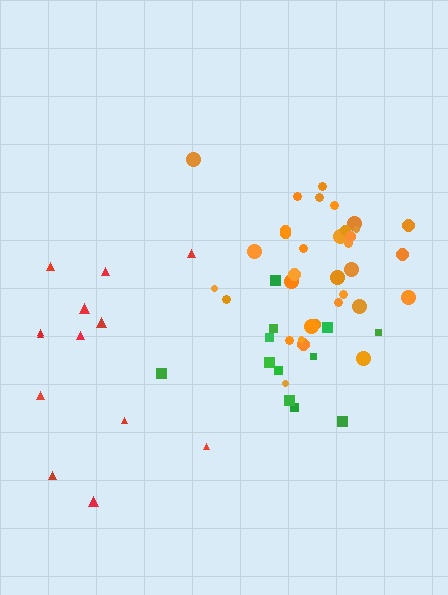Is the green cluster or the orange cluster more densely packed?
Orange.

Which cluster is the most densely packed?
Orange.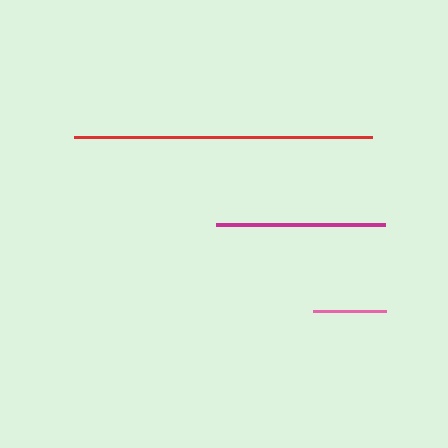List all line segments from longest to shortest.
From longest to shortest: red, magenta, pink.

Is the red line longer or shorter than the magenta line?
The red line is longer than the magenta line.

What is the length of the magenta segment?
The magenta segment is approximately 169 pixels long.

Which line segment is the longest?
The red line is the longest at approximately 298 pixels.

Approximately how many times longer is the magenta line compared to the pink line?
The magenta line is approximately 2.3 times the length of the pink line.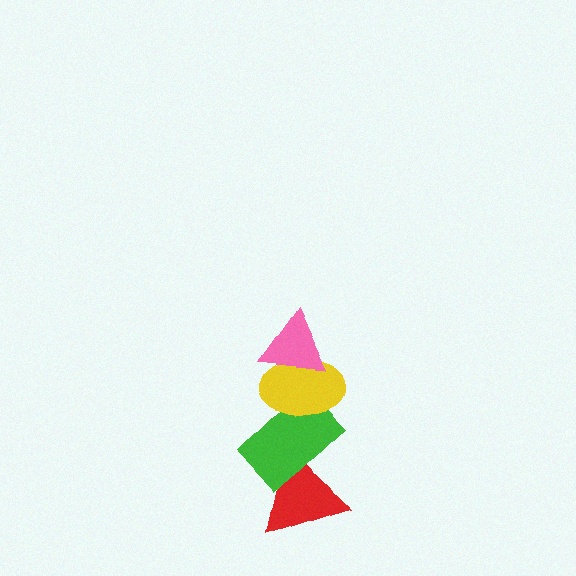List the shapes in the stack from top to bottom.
From top to bottom: the pink triangle, the yellow ellipse, the green rectangle, the red triangle.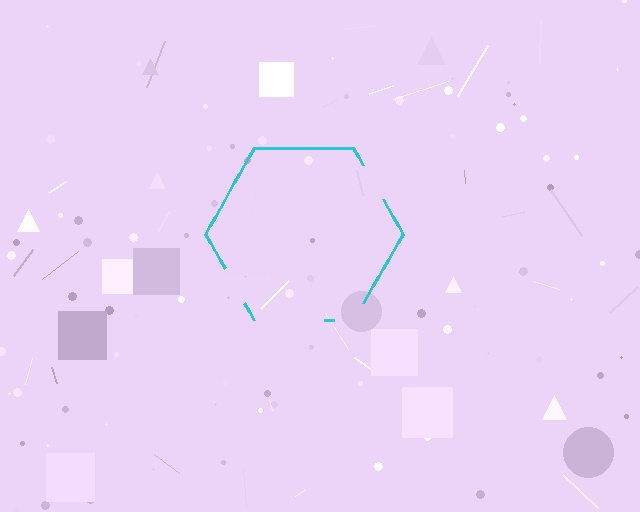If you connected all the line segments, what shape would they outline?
They would outline a hexagon.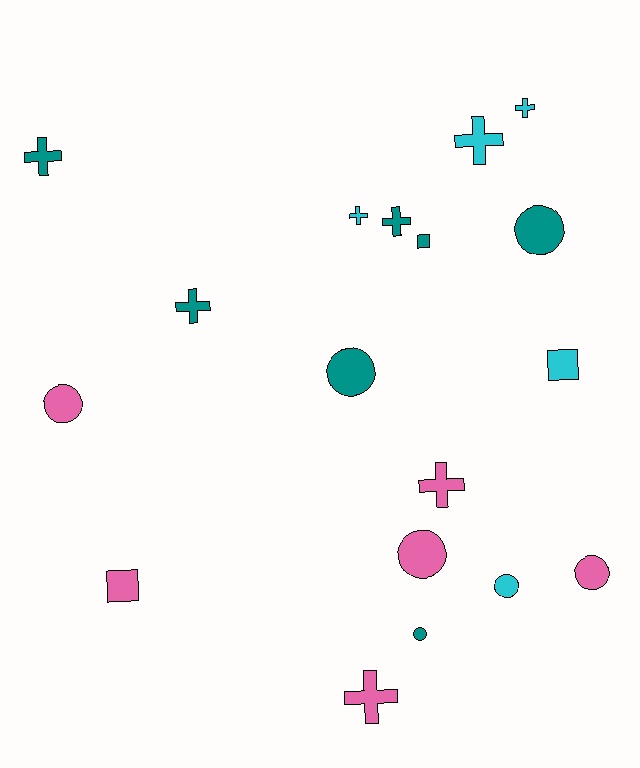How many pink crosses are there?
There are 2 pink crosses.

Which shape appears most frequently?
Cross, with 8 objects.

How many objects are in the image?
There are 18 objects.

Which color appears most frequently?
Teal, with 7 objects.